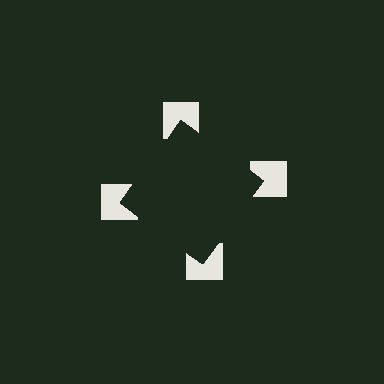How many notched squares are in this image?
There are 4 — one at each vertex of the illusory square.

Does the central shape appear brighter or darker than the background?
It typically appears slightly darker than the background, even though no actual brightness change is drawn.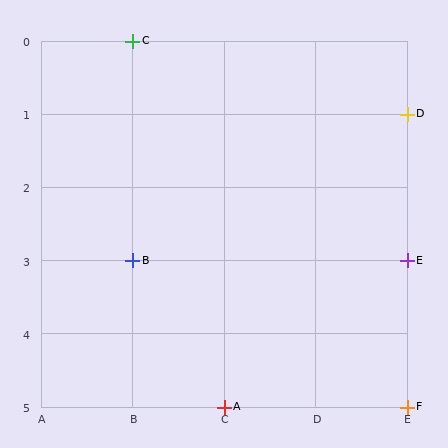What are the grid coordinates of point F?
Point F is at grid coordinates (E, 5).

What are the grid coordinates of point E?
Point E is at grid coordinates (E, 3).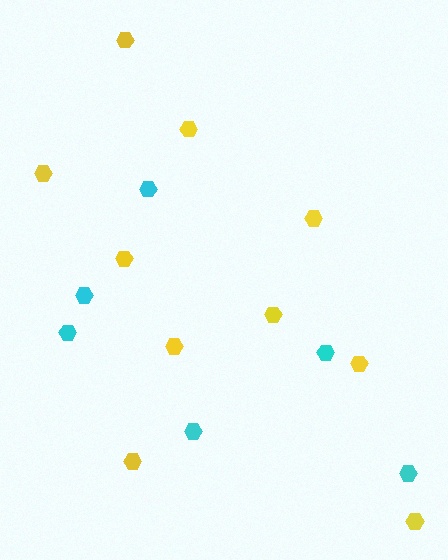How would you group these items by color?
There are 2 groups: one group of cyan hexagons (6) and one group of yellow hexagons (10).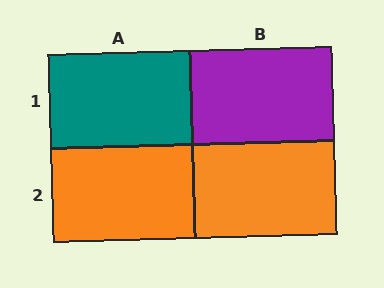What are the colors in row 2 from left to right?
Orange, orange.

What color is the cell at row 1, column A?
Teal.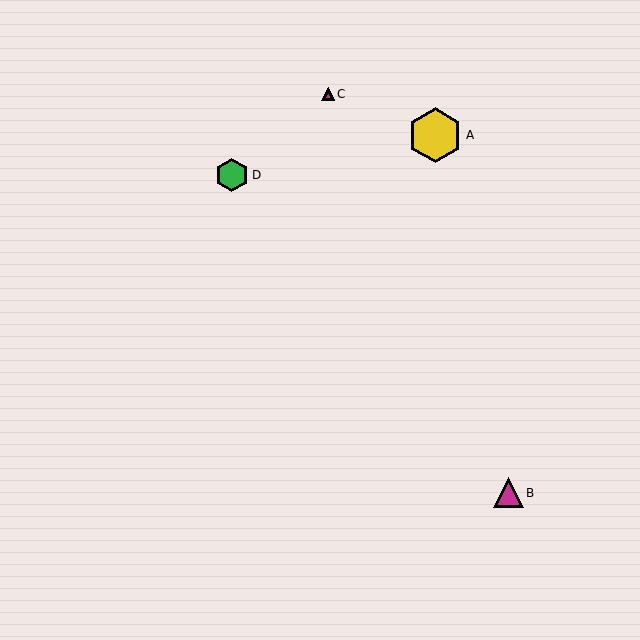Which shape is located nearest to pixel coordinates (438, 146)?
The yellow hexagon (labeled A) at (435, 135) is nearest to that location.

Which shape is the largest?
The yellow hexagon (labeled A) is the largest.